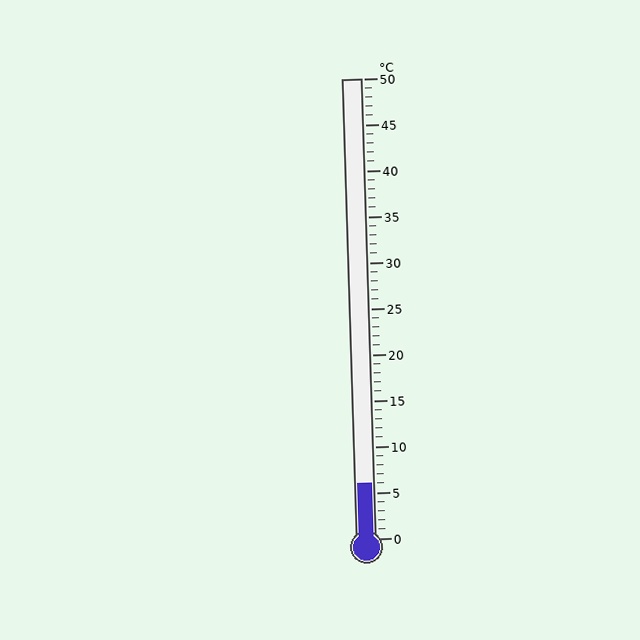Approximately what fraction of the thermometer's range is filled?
The thermometer is filled to approximately 10% of its range.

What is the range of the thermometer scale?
The thermometer scale ranges from 0°C to 50°C.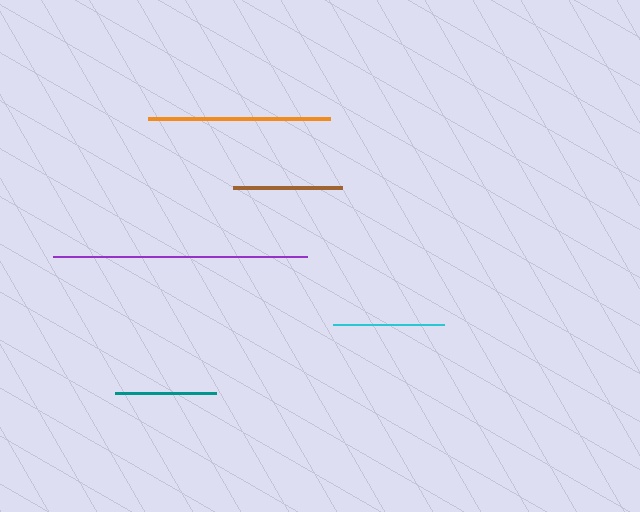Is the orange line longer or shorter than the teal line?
The orange line is longer than the teal line.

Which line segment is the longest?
The purple line is the longest at approximately 253 pixels.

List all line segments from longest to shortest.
From longest to shortest: purple, orange, cyan, brown, teal.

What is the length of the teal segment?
The teal segment is approximately 102 pixels long.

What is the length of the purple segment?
The purple segment is approximately 253 pixels long.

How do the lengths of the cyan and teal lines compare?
The cyan and teal lines are approximately the same length.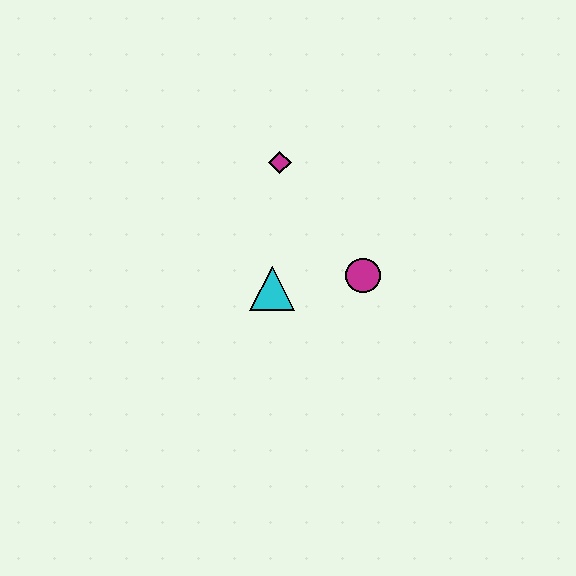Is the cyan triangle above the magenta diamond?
No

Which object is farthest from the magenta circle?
The magenta diamond is farthest from the magenta circle.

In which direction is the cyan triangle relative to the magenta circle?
The cyan triangle is to the left of the magenta circle.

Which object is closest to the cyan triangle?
The magenta circle is closest to the cyan triangle.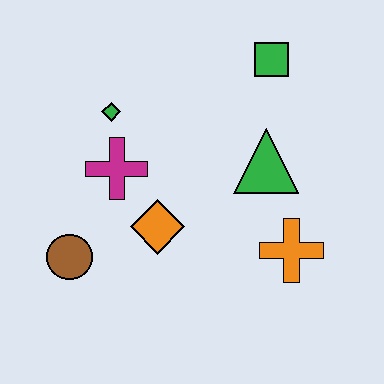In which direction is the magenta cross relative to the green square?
The magenta cross is to the left of the green square.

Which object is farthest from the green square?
The brown circle is farthest from the green square.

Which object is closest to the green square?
The green triangle is closest to the green square.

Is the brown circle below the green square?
Yes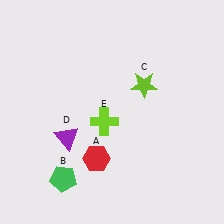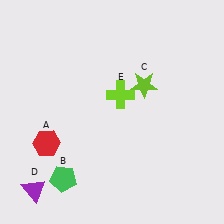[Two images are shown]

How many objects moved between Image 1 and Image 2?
3 objects moved between the two images.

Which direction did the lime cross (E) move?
The lime cross (E) moved up.